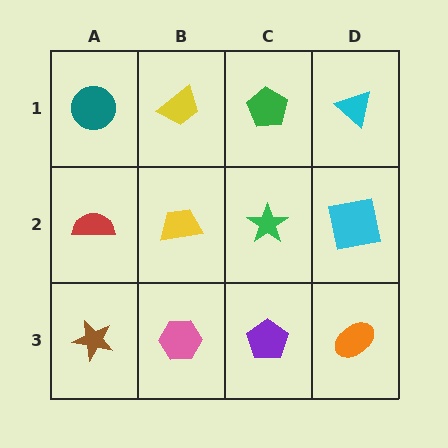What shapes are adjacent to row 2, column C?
A green pentagon (row 1, column C), a purple pentagon (row 3, column C), a yellow trapezoid (row 2, column B), a cyan square (row 2, column D).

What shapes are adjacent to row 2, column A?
A teal circle (row 1, column A), a brown star (row 3, column A), a yellow trapezoid (row 2, column B).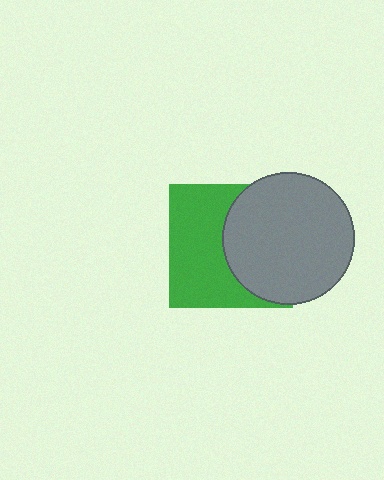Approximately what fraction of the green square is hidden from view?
Roughly 47% of the green square is hidden behind the gray circle.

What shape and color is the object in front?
The object in front is a gray circle.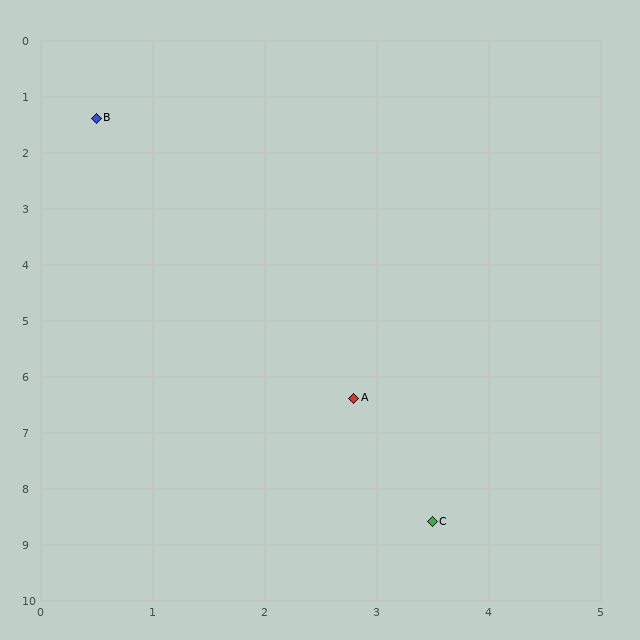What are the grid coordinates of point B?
Point B is at approximately (0.5, 1.4).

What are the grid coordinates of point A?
Point A is at approximately (2.8, 6.4).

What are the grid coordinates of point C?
Point C is at approximately (3.5, 8.6).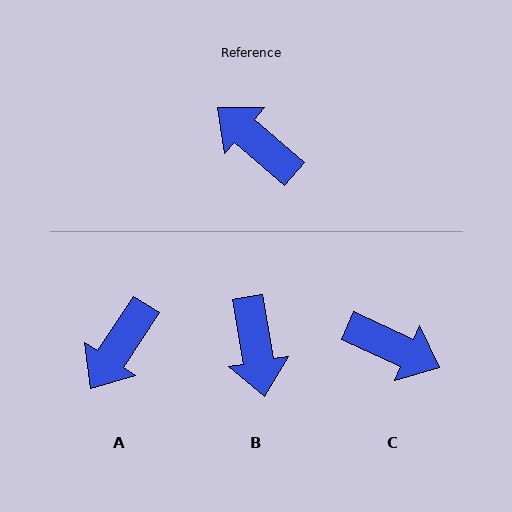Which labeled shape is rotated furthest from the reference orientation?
C, about 164 degrees away.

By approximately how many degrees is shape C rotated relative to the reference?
Approximately 164 degrees clockwise.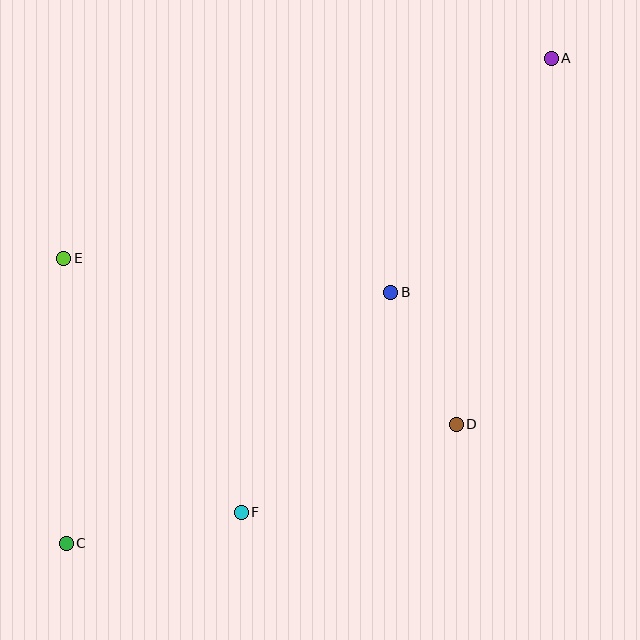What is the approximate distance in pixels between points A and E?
The distance between A and E is approximately 527 pixels.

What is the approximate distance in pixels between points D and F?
The distance between D and F is approximately 232 pixels.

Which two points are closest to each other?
Points B and D are closest to each other.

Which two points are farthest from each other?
Points A and C are farthest from each other.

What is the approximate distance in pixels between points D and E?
The distance between D and E is approximately 426 pixels.